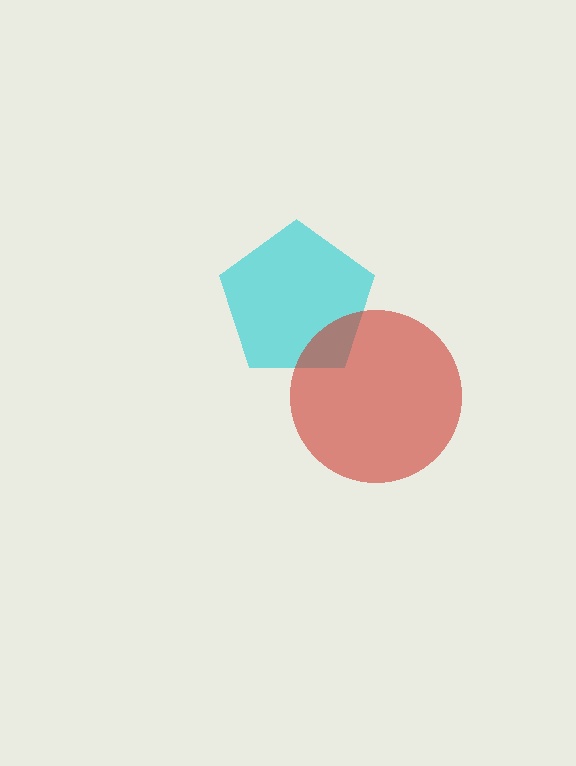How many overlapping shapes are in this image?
There are 2 overlapping shapes in the image.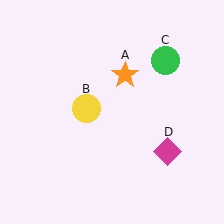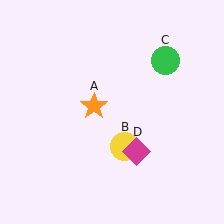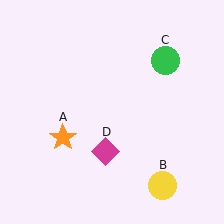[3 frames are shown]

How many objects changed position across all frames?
3 objects changed position: orange star (object A), yellow circle (object B), magenta diamond (object D).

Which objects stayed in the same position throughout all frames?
Green circle (object C) remained stationary.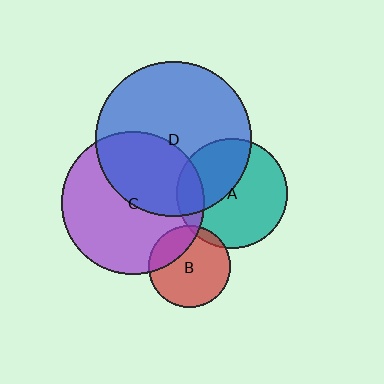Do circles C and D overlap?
Yes.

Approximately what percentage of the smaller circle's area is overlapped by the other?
Approximately 40%.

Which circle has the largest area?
Circle D (blue).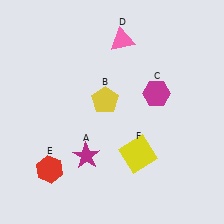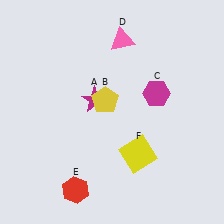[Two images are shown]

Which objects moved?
The objects that moved are: the magenta star (A), the red hexagon (E).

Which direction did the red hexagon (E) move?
The red hexagon (E) moved right.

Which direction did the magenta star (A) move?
The magenta star (A) moved up.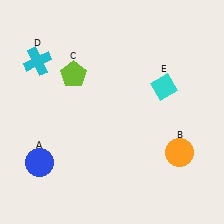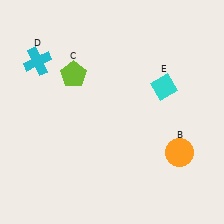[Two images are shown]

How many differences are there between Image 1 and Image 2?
There is 1 difference between the two images.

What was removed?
The blue circle (A) was removed in Image 2.